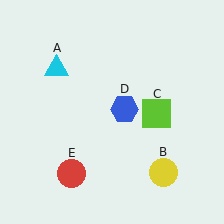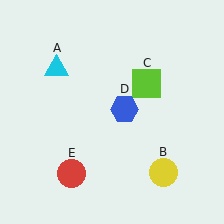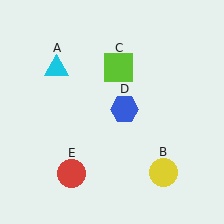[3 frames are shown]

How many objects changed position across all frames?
1 object changed position: lime square (object C).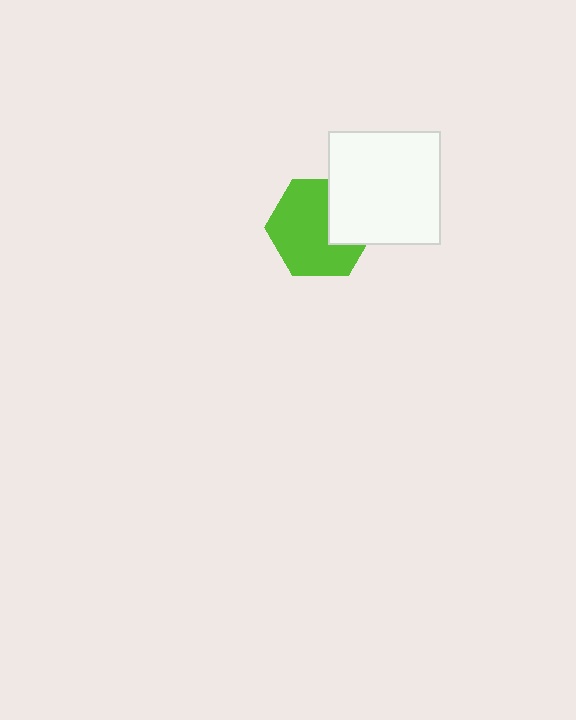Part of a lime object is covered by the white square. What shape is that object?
It is a hexagon.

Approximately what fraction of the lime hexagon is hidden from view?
Roughly 31% of the lime hexagon is hidden behind the white square.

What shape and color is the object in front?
The object in front is a white square.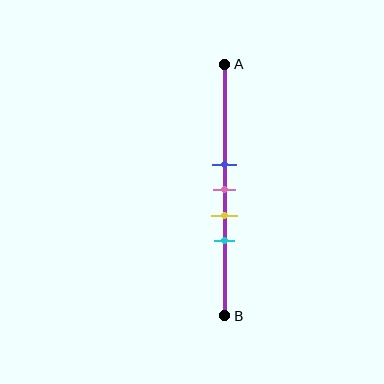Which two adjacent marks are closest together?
The blue and pink marks are the closest adjacent pair.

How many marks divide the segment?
There are 4 marks dividing the segment.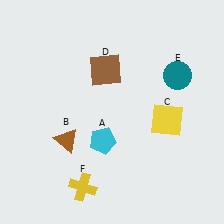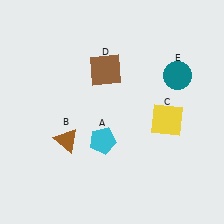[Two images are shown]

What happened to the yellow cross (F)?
The yellow cross (F) was removed in Image 2. It was in the bottom-left area of Image 1.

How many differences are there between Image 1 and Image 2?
There is 1 difference between the two images.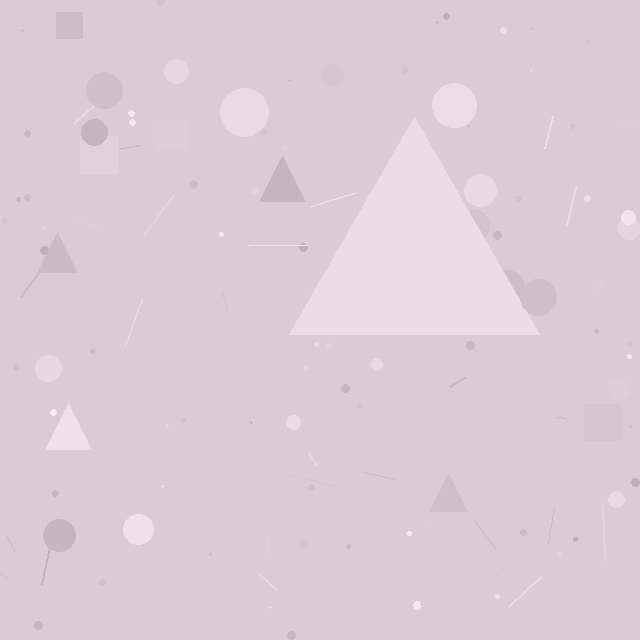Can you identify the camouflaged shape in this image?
The camouflaged shape is a triangle.